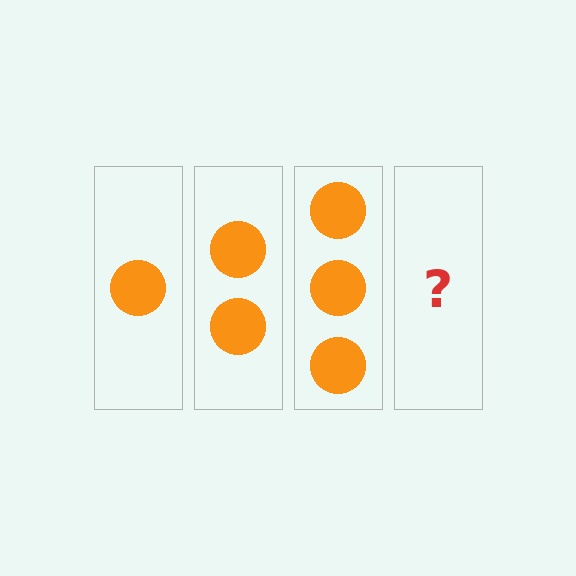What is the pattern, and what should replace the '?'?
The pattern is that each step adds one more circle. The '?' should be 4 circles.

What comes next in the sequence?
The next element should be 4 circles.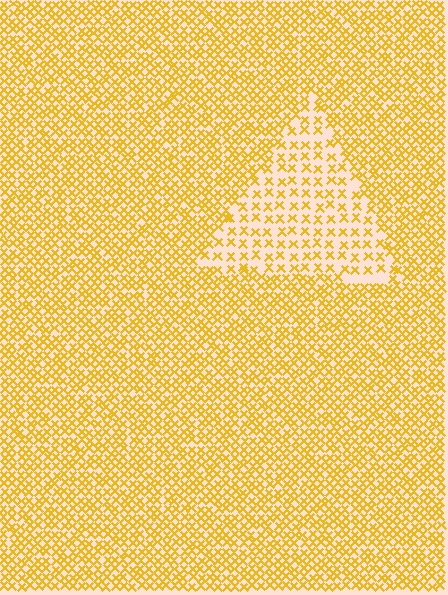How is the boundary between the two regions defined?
The boundary is defined by a change in element density (approximately 2.1x ratio). All elements are the same color, size, and shape.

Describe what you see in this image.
The image contains small yellow elements arranged at two different densities. A triangle-shaped region is visible where the elements are less densely packed than the surrounding area.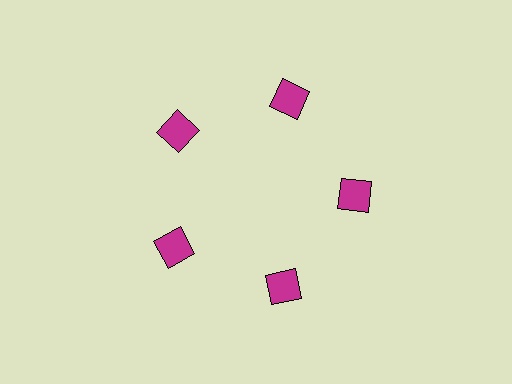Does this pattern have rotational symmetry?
Yes, this pattern has 5-fold rotational symmetry. It looks the same after rotating 72 degrees around the center.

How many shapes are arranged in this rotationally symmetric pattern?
There are 5 shapes, arranged in 5 groups of 1.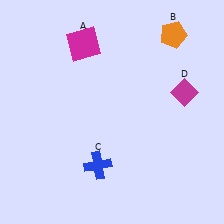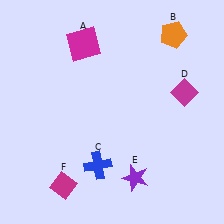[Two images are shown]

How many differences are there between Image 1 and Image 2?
There are 2 differences between the two images.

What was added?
A purple star (E), a magenta diamond (F) were added in Image 2.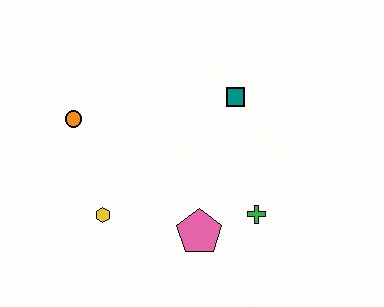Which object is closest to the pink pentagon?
The green cross is closest to the pink pentagon.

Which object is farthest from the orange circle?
The green cross is farthest from the orange circle.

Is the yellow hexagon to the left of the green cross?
Yes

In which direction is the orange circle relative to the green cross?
The orange circle is to the left of the green cross.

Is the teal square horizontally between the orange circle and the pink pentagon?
No